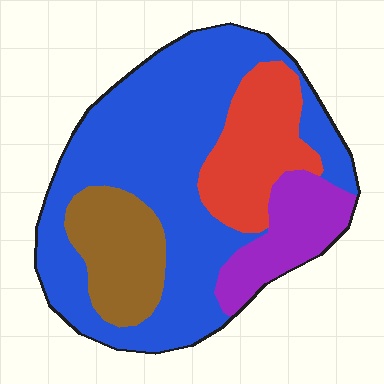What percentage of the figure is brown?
Brown covers roughly 15% of the figure.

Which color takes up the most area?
Blue, at roughly 55%.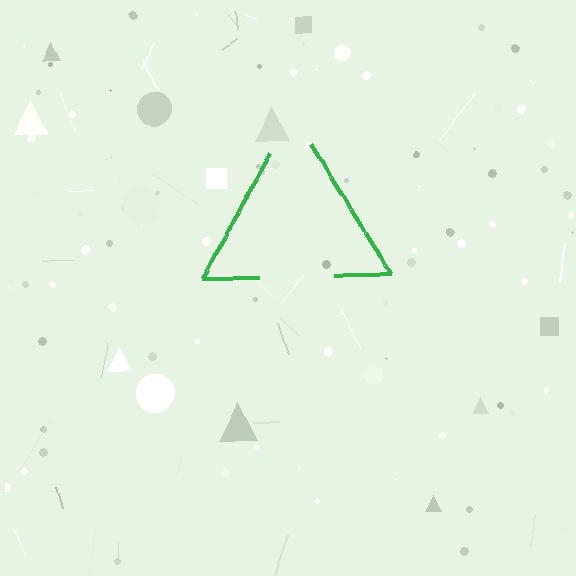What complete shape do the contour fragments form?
The contour fragments form a triangle.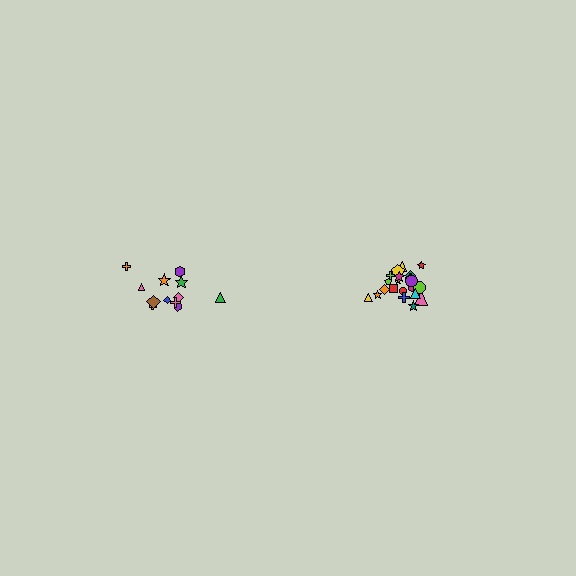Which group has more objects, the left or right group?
The right group.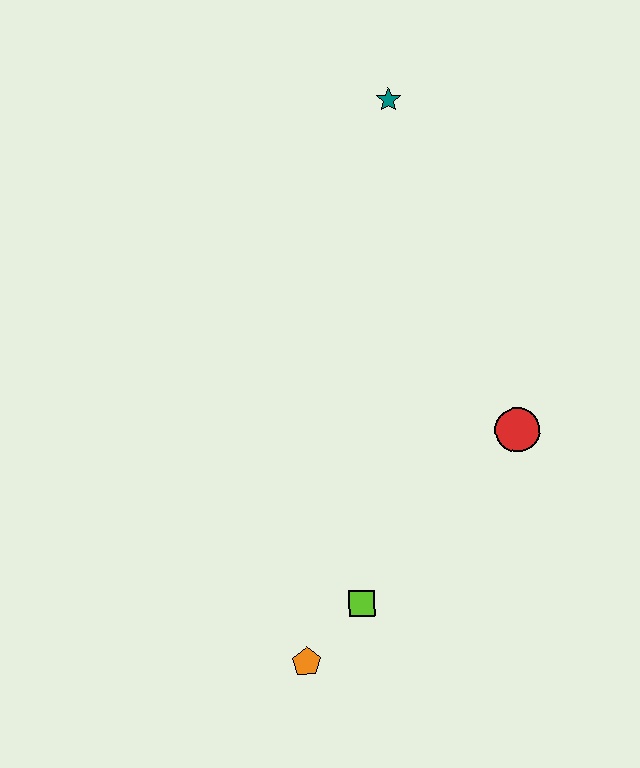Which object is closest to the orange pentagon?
The lime square is closest to the orange pentagon.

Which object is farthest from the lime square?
The teal star is farthest from the lime square.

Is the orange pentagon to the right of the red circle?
No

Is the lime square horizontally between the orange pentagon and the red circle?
Yes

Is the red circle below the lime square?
No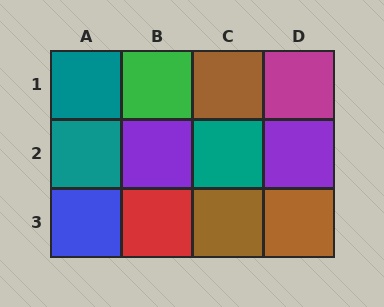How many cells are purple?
2 cells are purple.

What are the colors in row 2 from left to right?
Teal, purple, teal, purple.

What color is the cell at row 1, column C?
Brown.